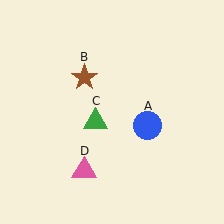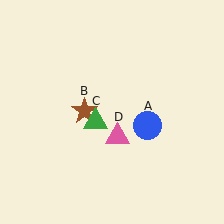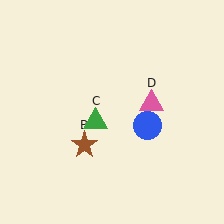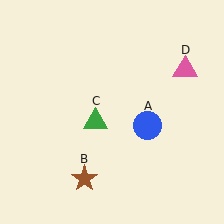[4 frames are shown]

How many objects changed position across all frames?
2 objects changed position: brown star (object B), pink triangle (object D).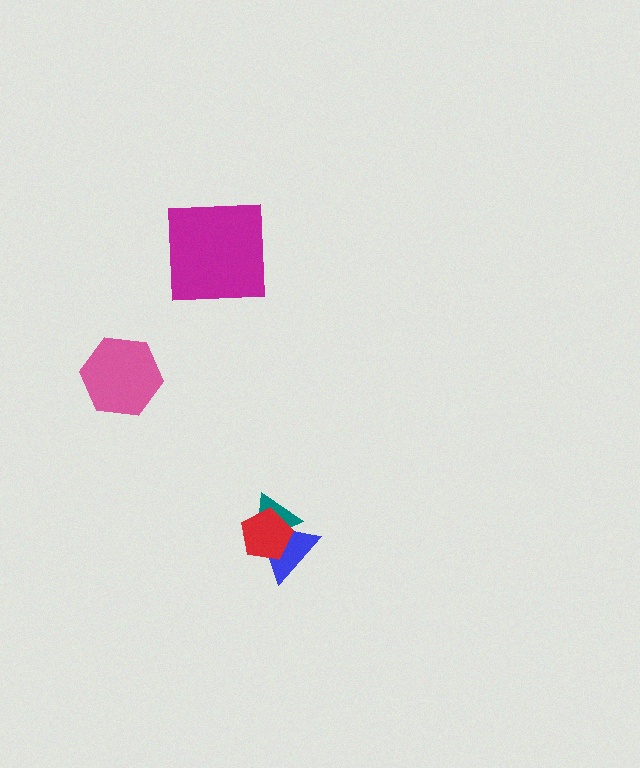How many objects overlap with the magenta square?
0 objects overlap with the magenta square.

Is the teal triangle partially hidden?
Yes, it is partially covered by another shape.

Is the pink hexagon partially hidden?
No, no other shape covers it.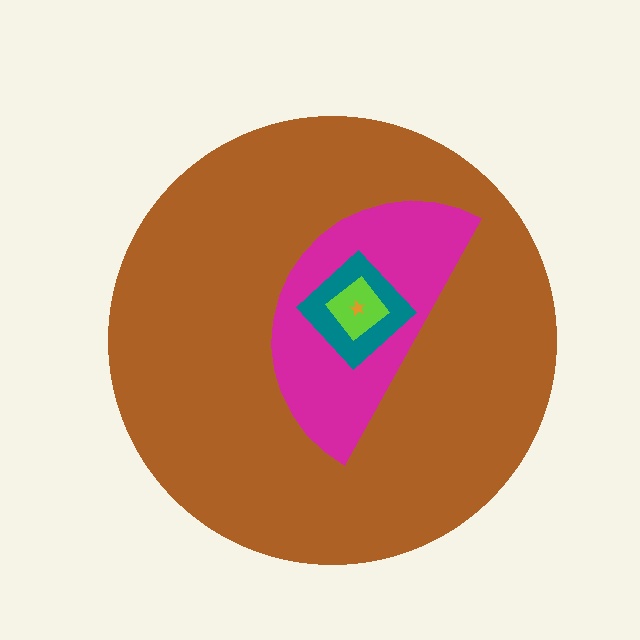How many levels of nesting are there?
5.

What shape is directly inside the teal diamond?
The lime diamond.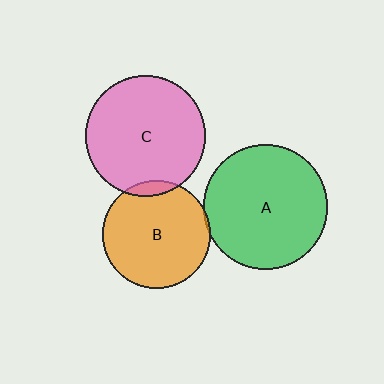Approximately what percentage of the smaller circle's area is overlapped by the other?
Approximately 5%.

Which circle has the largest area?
Circle A (green).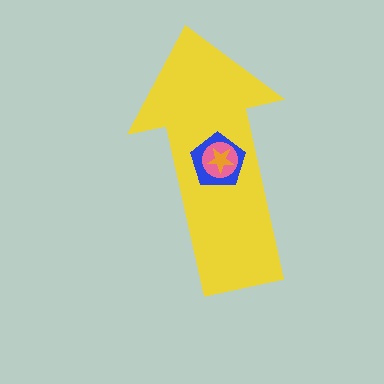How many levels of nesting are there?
4.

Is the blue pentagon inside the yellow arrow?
Yes.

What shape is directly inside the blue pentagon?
The pink circle.